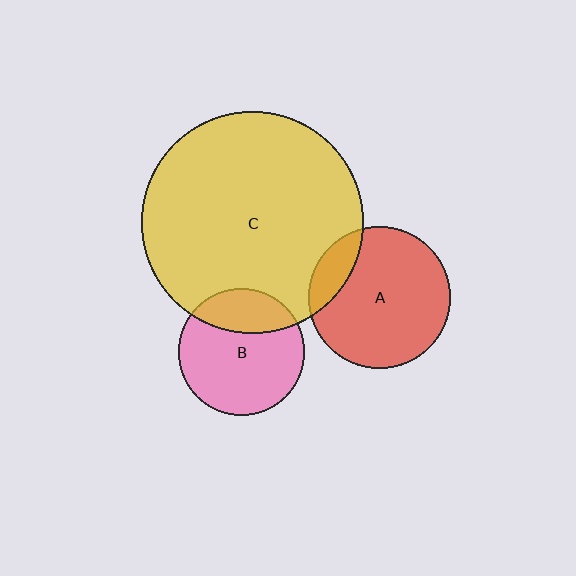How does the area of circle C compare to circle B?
Approximately 3.1 times.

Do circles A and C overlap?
Yes.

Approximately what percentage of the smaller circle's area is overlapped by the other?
Approximately 15%.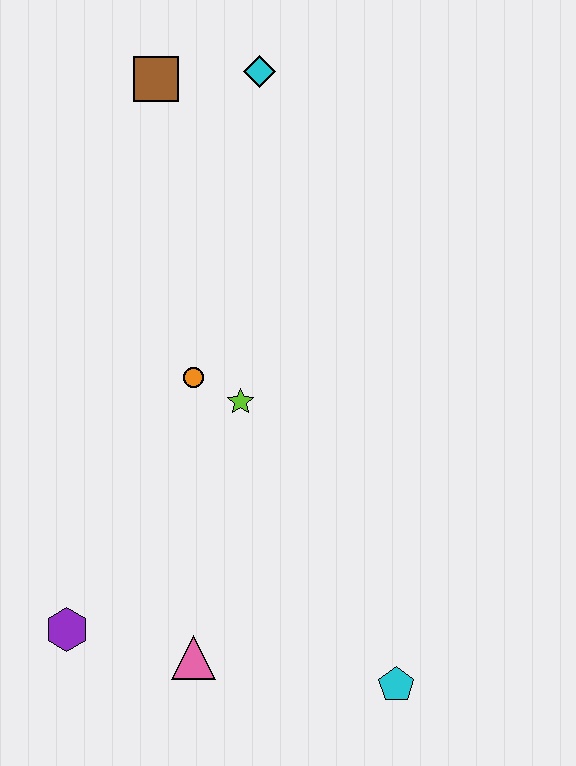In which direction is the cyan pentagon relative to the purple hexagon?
The cyan pentagon is to the right of the purple hexagon.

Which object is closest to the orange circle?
The lime star is closest to the orange circle.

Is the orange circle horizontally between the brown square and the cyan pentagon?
Yes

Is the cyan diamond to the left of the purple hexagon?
No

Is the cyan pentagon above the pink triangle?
No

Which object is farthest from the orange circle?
The cyan pentagon is farthest from the orange circle.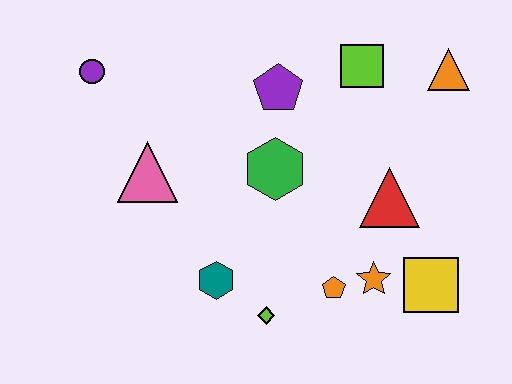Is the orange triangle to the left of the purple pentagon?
No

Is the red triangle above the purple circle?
No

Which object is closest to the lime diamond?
The teal hexagon is closest to the lime diamond.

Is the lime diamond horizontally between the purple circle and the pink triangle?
No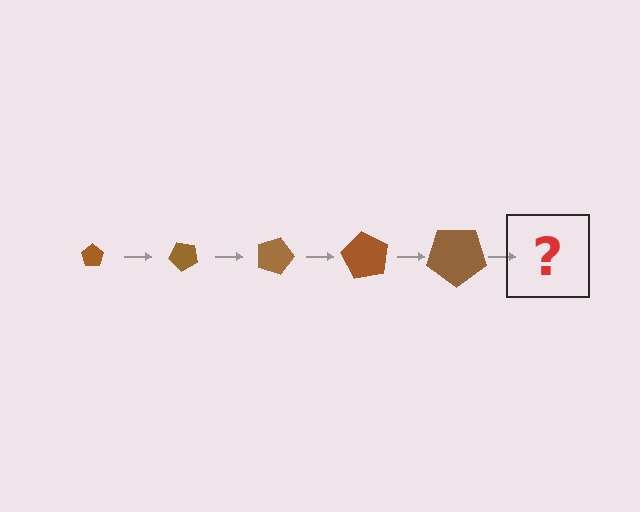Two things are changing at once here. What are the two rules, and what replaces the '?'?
The two rules are that the pentagon grows larger each step and it rotates 45 degrees each step. The '?' should be a pentagon, larger than the previous one and rotated 225 degrees from the start.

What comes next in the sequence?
The next element should be a pentagon, larger than the previous one and rotated 225 degrees from the start.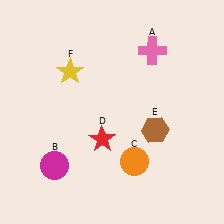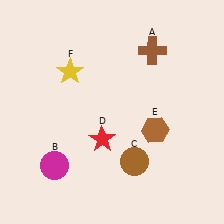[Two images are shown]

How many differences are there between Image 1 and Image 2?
There are 2 differences between the two images.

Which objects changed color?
A changed from pink to brown. C changed from orange to brown.